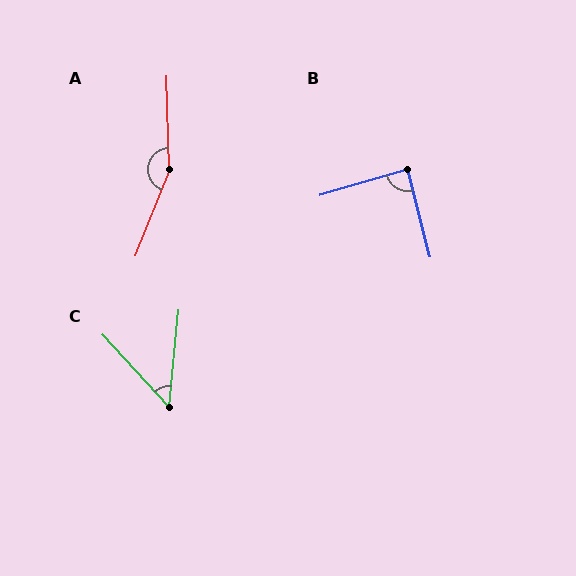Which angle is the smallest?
C, at approximately 48 degrees.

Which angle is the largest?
A, at approximately 157 degrees.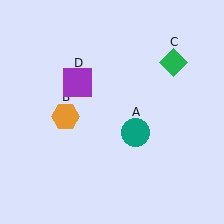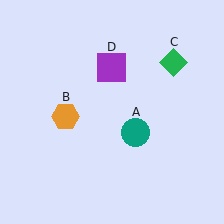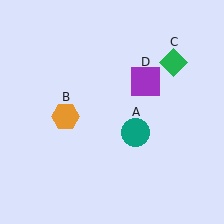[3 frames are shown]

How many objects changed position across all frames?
1 object changed position: purple square (object D).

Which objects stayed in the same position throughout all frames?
Teal circle (object A) and orange hexagon (object B) and green diamond (object C) remained stationary.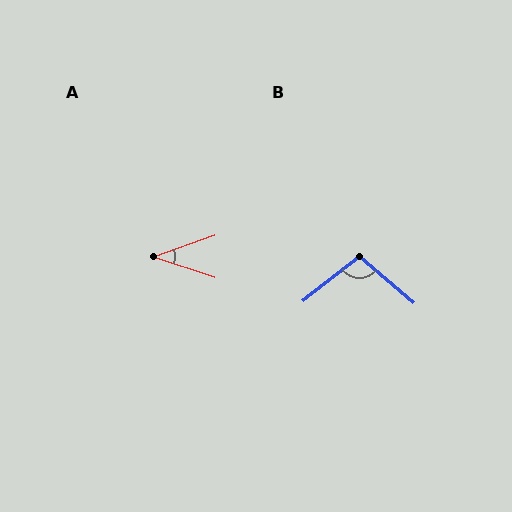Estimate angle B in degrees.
Approximately 102 degrees.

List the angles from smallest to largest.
A (37°), B (102°).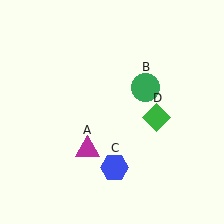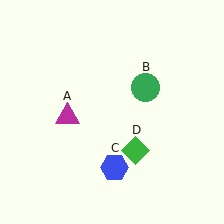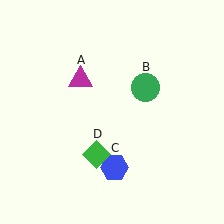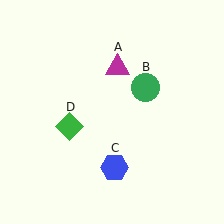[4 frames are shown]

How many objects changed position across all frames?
2 objects changed position: magenta triangle (object A), green diamond (object D).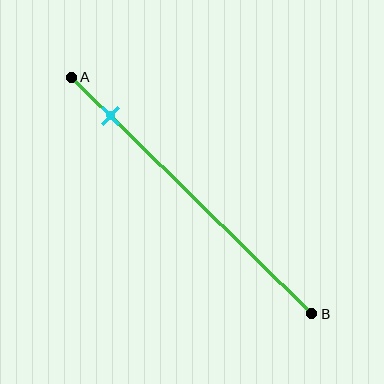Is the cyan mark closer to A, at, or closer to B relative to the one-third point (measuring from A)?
The cyan mark is closer to point A than the one-third point of segment AB.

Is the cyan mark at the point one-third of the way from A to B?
No, the mark is at about 15% from A, not at the 33% one-third point.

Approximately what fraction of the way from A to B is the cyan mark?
The cyan mark is approximately 15% of the way from A to B.